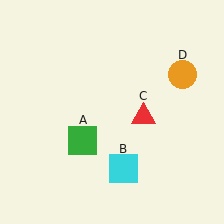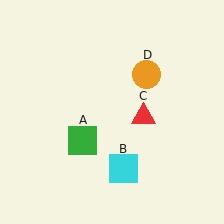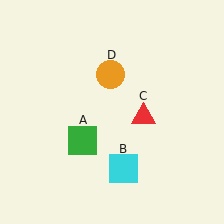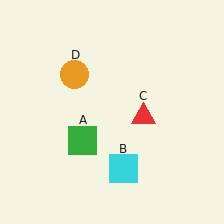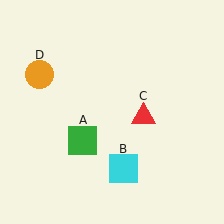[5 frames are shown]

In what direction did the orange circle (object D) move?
The orange circle (object D) moved left.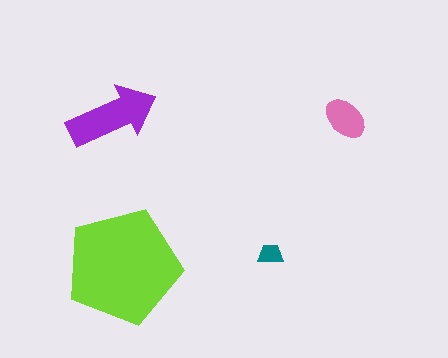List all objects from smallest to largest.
The teal trapezoid, the pink ellipse, the purple arrow, the lime pentagon.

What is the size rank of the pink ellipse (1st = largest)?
3rd.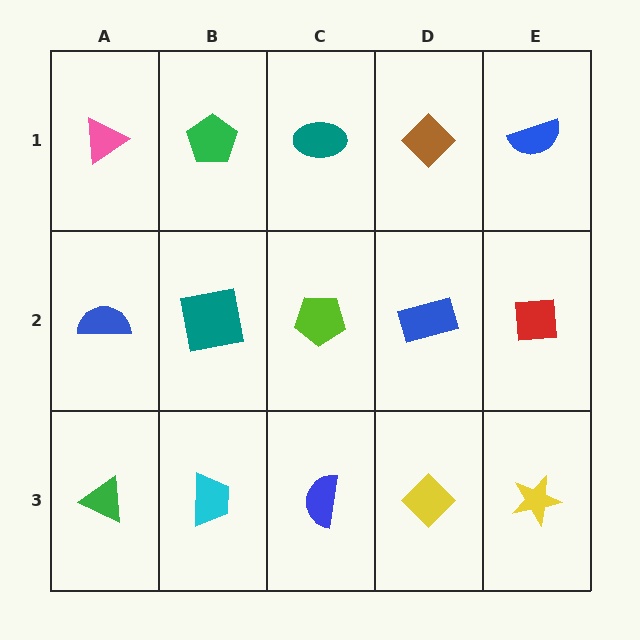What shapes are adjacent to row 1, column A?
A blue semicircle (row 2, column A), a green pentagon (row 1, column B).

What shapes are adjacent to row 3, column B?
A teal square (row 2, column B), a green triangle (row 3, column A), a blue semicircle (row 3, column C).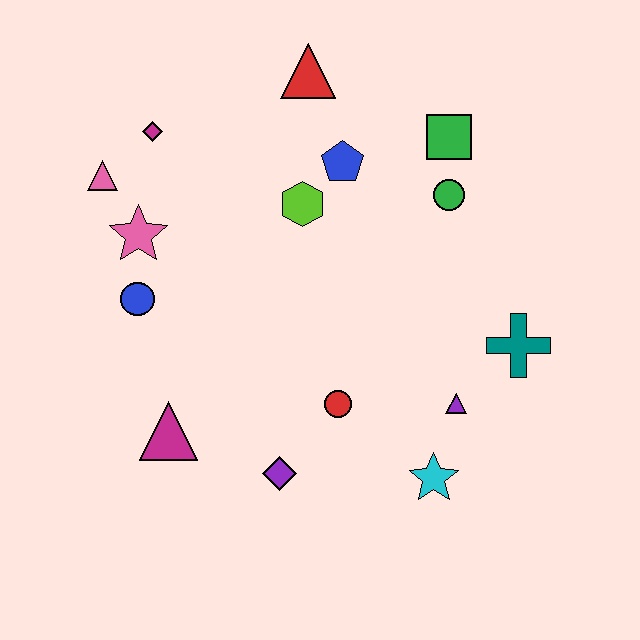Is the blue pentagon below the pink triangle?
No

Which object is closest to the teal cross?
The purple triangle is closest to the teal cross.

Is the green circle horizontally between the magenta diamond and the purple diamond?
No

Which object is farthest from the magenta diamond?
The cyan star is farthest from the magenta diamond.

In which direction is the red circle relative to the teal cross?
The red circle is to the left of the teal cross.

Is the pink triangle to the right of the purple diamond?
No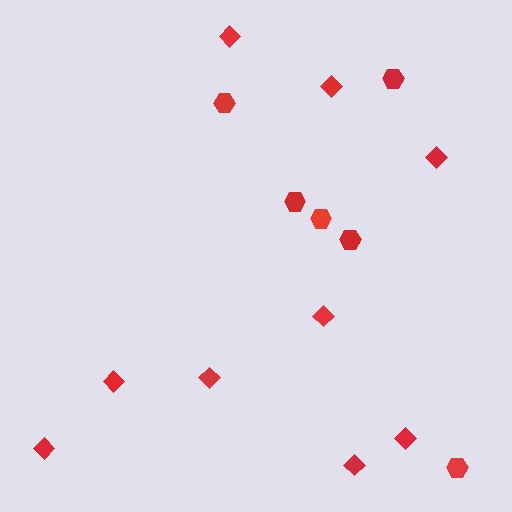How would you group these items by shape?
There are 2 groups: one group of hexagons (6) and one group of diamonds (9).